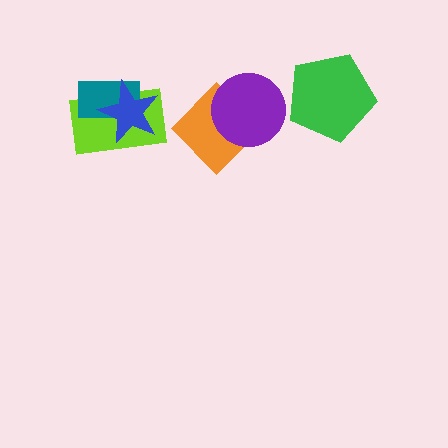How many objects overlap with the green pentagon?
0 objects overlap with the green pentagon.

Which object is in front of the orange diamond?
The purple circle is in front of the orange diamond.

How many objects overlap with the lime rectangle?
2 objects overlap with the lime rectangle.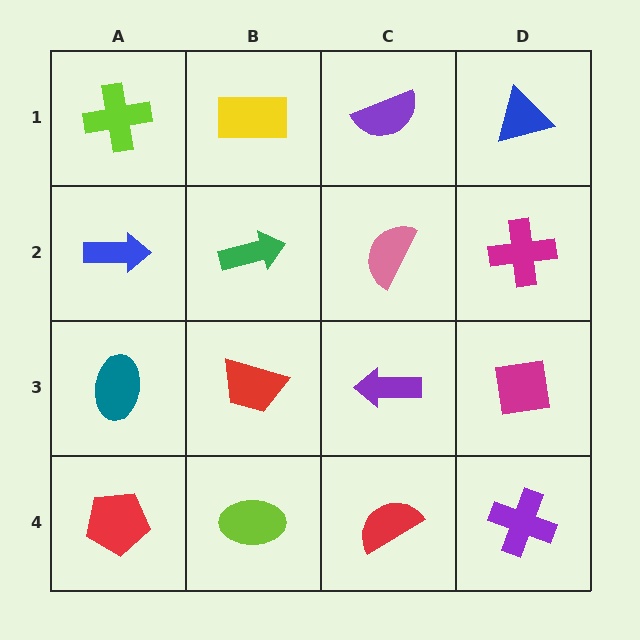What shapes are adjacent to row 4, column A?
A teal ellipse (row 3, column A), a lime ellipse (row 4, column B).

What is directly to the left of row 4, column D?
A red semicircle.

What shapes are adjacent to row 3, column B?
A green arrow (row 2, column B), a lime ellipse (row 4, column B), a teal ellipse (row 3, column A), a purple arrow (row 3, column C).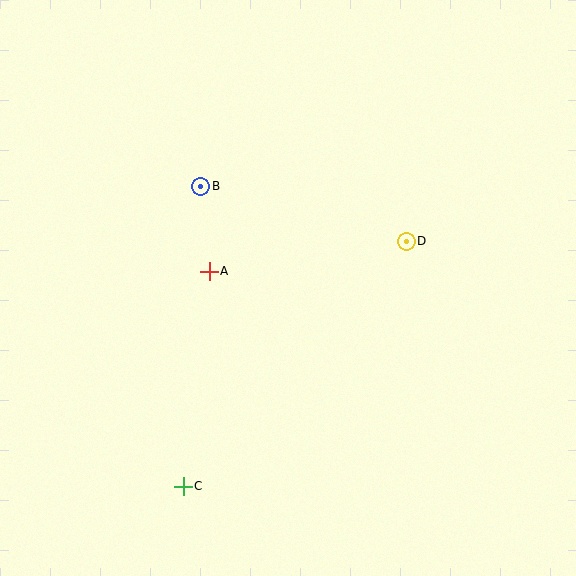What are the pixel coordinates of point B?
Point B is at (201, 186).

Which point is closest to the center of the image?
Point A at (209, 271) is closest to the center.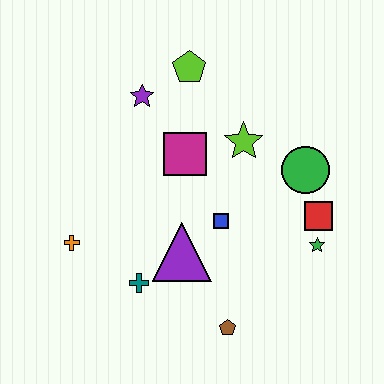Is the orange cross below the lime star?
Yes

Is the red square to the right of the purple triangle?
Yes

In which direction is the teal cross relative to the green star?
The teal cross is to the left of the green star.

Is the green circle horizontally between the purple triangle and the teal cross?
No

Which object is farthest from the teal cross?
The lime pentagon is farthest from the teal cross.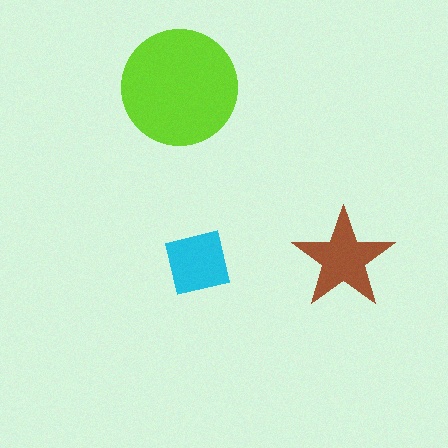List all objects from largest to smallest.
The lime circle, the brown star, the cyan square.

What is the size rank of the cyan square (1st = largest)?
3rd.